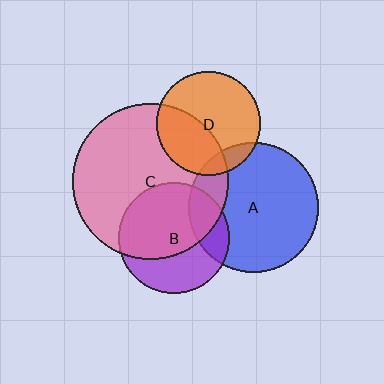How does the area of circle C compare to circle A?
Approximately 1.5 times.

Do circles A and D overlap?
Yes.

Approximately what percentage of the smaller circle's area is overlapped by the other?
Approximately 10%.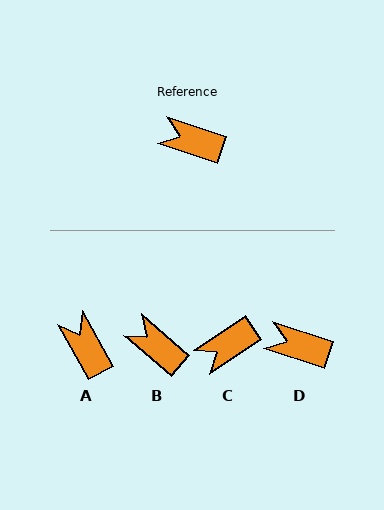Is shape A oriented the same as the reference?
No, it is off by about 43 degrees.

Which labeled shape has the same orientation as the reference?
D.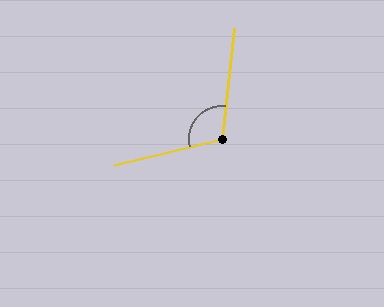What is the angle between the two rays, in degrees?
Approximately 110 degrees.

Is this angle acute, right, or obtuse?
It is obtuse.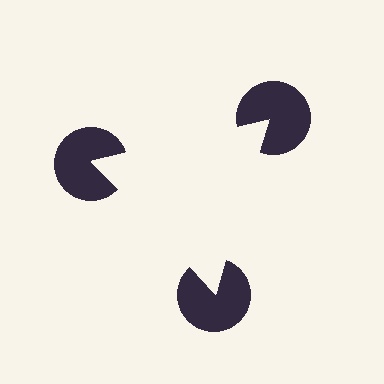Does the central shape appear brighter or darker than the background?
It typically appears slightly brighter than the background, even though no actual brightness change is drawn.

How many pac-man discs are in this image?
There are 3 — one at each vertex of the illusory triangle.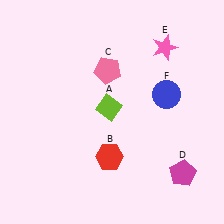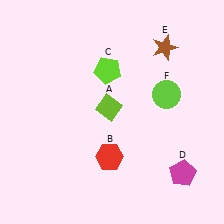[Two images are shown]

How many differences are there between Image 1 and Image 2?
There are 3 differences between the two images.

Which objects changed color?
C changed from pink to lime. E changed from pink to brown. F changed from blue to lime.